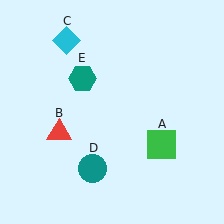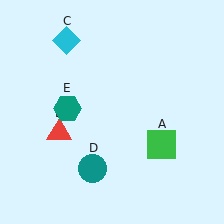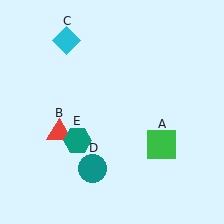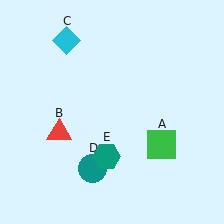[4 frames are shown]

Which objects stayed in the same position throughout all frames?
Green square (object A) and red triangle (object B) and cyan diamond (object C) and teal circle (object D) remained stationary.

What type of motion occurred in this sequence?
The teal hexagon (object E) rotated counterclockwise around the center of the scene.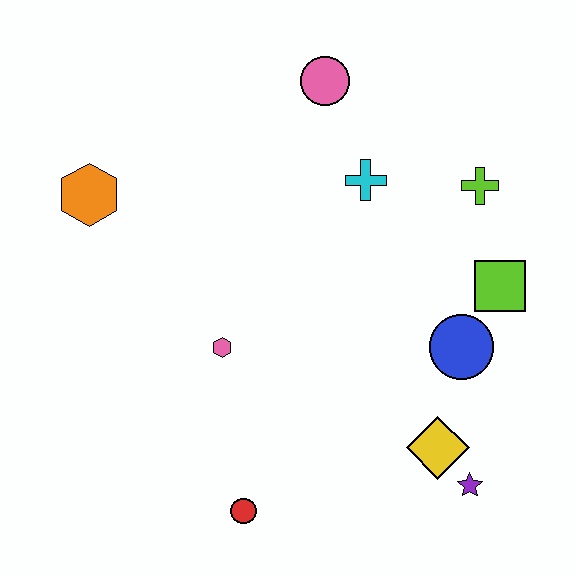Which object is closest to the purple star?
The yellow diamond is closest to the purple star.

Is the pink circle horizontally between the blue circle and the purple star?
No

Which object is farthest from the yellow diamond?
The orange hexagon is farthest from the yellow diamond.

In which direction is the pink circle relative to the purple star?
The pink circle is above the purple star.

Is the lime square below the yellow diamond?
No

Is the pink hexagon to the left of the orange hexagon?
No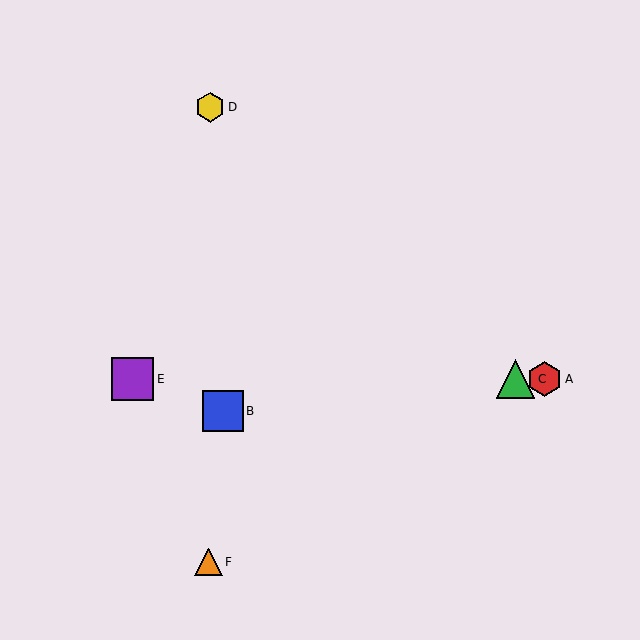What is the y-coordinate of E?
Object E is at y≈379.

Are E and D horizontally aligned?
No, E is at y≈379 and D is at y≈107.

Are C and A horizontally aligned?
Yes, both are at y≈379.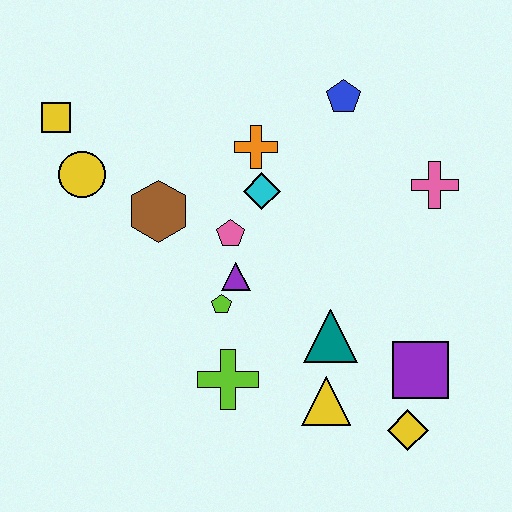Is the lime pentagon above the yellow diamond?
Yes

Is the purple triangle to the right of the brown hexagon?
Yes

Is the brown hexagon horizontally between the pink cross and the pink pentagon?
No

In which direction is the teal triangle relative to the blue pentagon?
The teal triangle is below the blue pentagon.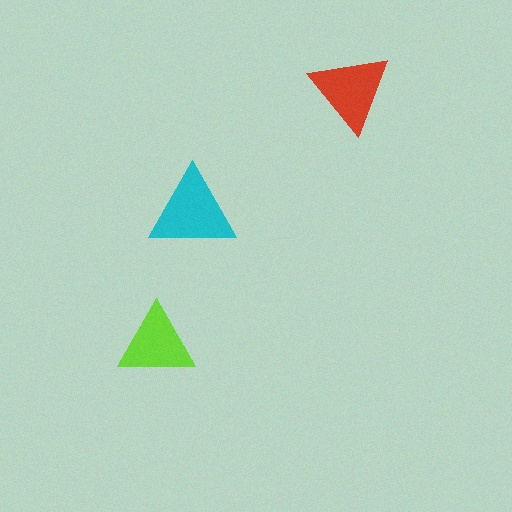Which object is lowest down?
The lime triangle is bottommost.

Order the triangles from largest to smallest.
the cyan one, the red one, the lime one.